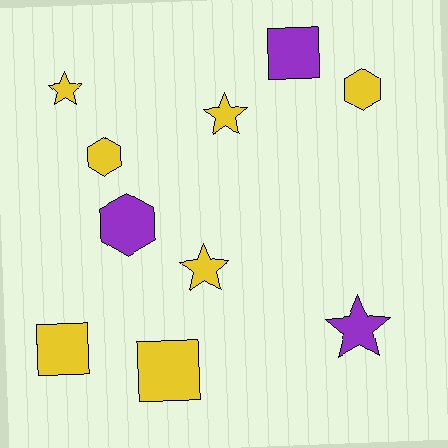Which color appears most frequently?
Yellow, with 7 objects.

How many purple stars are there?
There is 1 purple star.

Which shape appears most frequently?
Star, with 4 objects.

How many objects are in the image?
There are 10 objects.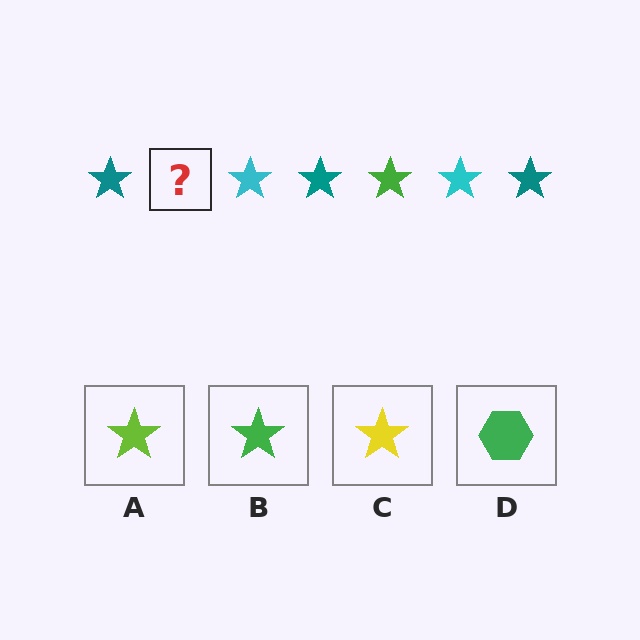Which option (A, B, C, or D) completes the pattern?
B.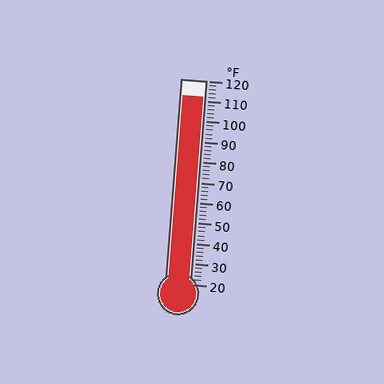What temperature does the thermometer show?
The thermometer shows approximately 112°F.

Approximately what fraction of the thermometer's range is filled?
The thermometer is filled to approximately 90% of its range.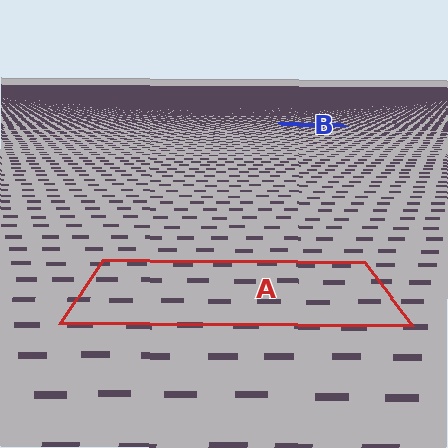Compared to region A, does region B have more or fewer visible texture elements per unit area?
Region B has more texture elements per unit area — they are packed more densely because it is farther away.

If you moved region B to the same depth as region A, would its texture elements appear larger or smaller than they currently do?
They would appear larger. At a closer depth, the same texture elements are projected at a bigger on-screen size.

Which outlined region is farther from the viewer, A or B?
Region B is farther from the viewer — the texture elements inside it appear smaller and more densely packed.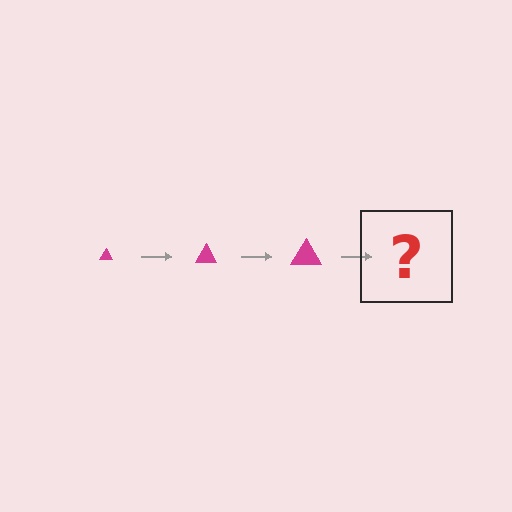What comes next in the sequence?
The next element should be a magenta triangle, larger than the previous one.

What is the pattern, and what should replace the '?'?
The pattern is that the triangle gets progressively larger each step. The '?' should be a magenta triangle, larger than the previous one.